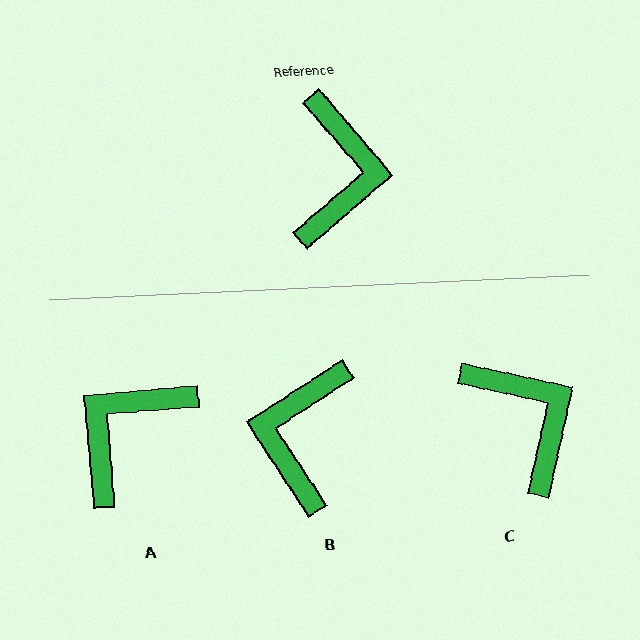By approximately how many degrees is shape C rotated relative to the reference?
Approximately 37 degrees counter-clockwise.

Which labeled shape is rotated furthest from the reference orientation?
B, about 173 degrees away.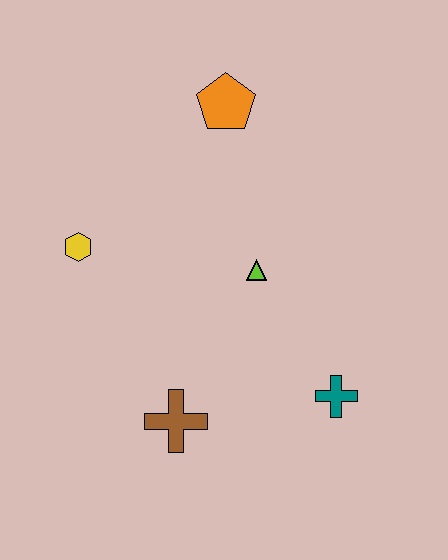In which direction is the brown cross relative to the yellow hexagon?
The brown cross is below the yellow hexagon.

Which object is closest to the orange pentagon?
The lime triangle is closest to the orange pentagon.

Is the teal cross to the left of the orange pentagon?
No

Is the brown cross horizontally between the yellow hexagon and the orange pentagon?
Yes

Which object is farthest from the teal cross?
The orange pentagon is farthest from the teal cross.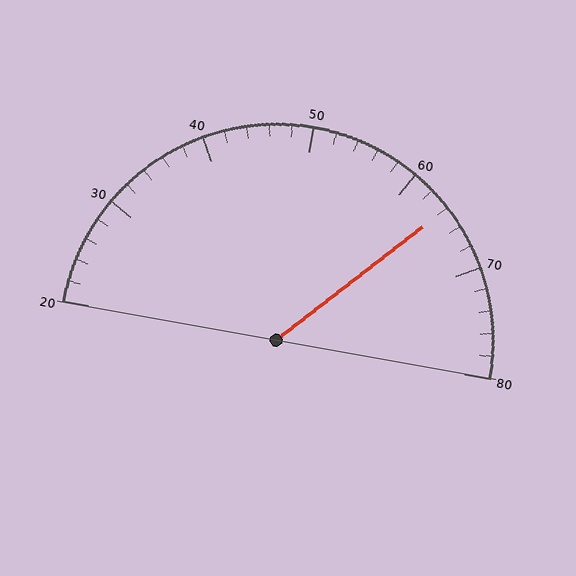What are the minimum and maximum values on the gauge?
The gauge ranges from 20 to 80.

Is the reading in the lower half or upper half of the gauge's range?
The reading is in the upper half of the range (20 to 80).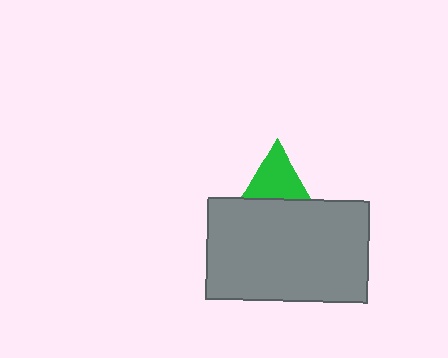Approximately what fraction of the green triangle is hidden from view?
Roughly 59% of the green triangle is hidden behind the gray rectangle.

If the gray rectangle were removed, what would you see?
You would see the complete green triangle.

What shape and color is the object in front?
The object in front is a gray rectangle.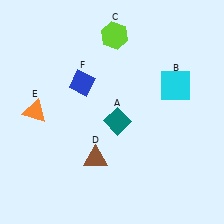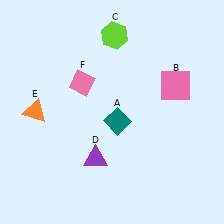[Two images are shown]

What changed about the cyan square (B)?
In Image 1, B is cyan. In Image 2, it changed to pink.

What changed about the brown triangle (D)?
In Image 1, D is brown. In Image 2, it changed to purple.